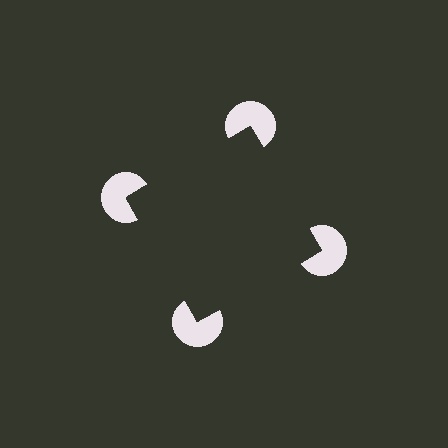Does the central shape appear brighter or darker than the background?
It typically appears slightly darker than the background, even though no actual brightness change is drawn.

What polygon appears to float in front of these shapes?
An illusory square — its edges are inferred from the aligned wedge cuts in the pac-man discs, not physically drawn.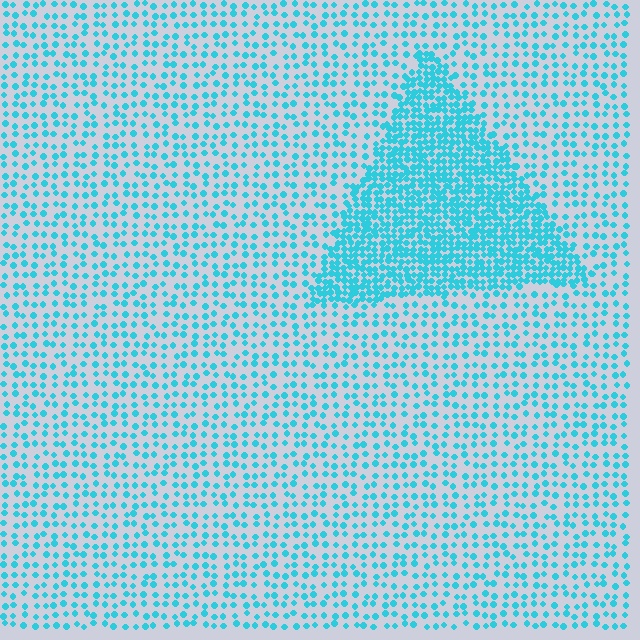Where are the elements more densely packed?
The elements are more densely packed inside the triangle boundary.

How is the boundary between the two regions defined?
The boundary is defined by a change in element density (approximately 2.5x ratio). All elements are the same color, size, and shape.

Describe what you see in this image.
The image contains small cyan elements arranged at two different densities. A triangle-shaped region is visible where the elements are more densely packed than the surrounding area.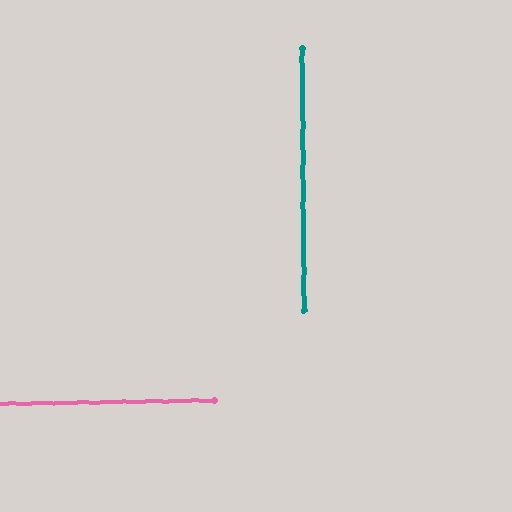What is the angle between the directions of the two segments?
Approximately 89 degrees.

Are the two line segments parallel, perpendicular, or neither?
Perpendicular — they meet at approximately 89°.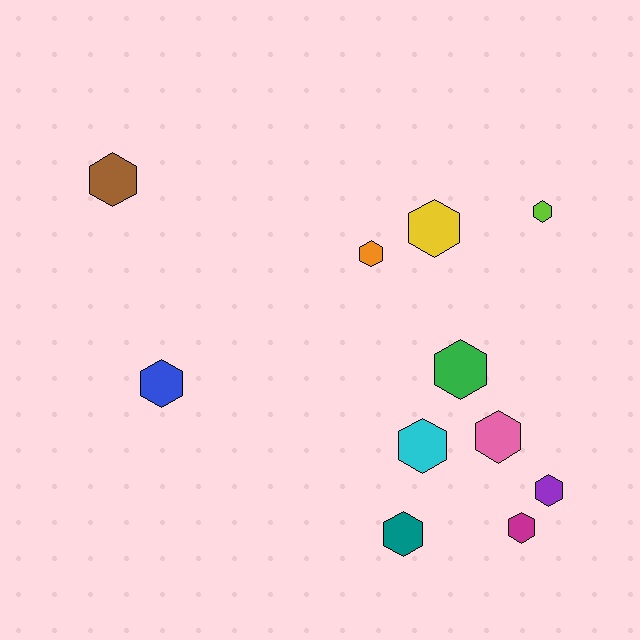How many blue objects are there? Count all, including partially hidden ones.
There is 1 blue object.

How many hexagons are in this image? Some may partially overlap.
There are 11 hexagons.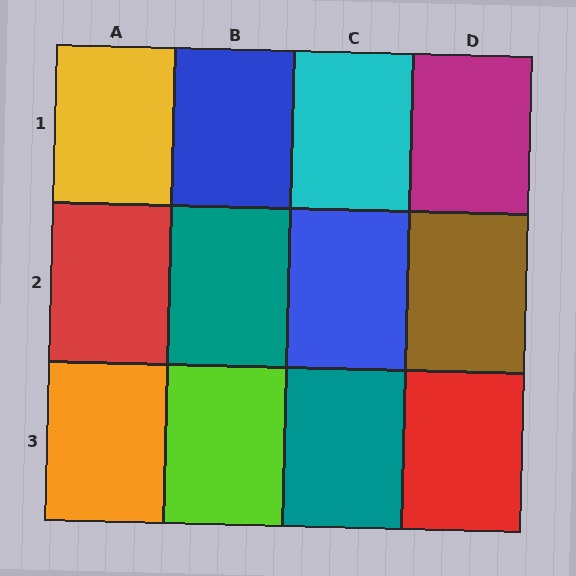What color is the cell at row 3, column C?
Teal.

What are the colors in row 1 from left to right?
Yellow, blue, cyan, magenta.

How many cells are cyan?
1 cell is cyan.